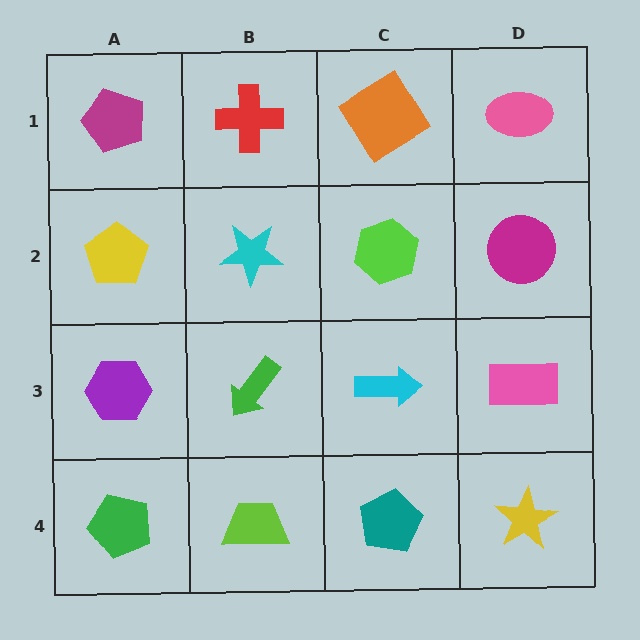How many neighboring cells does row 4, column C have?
3.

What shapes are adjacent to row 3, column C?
A lime hexagon (row 2, column C), a teal pentagon (row 4, column C), a green arrow (row 3, column B), a pink rectangle (row 3, column D).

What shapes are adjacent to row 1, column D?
A magenta circle (row 2, column D), an orange diamond (row 1, column C).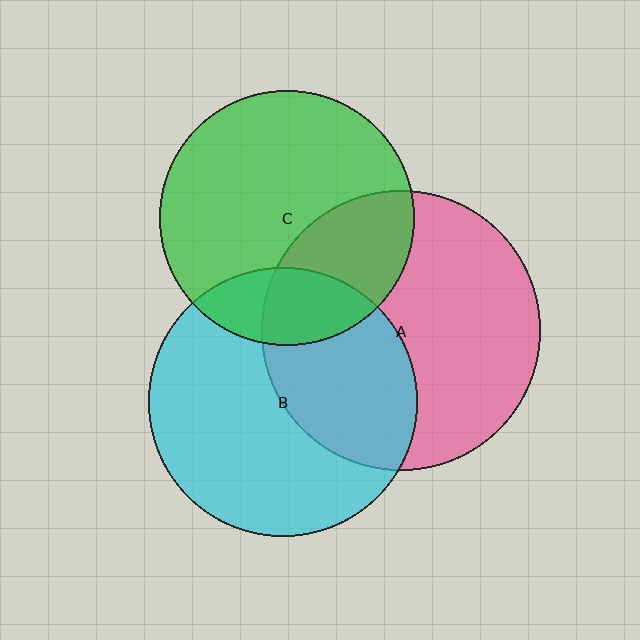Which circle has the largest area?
Circle A (pink).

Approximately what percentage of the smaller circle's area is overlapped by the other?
Approximately 20%.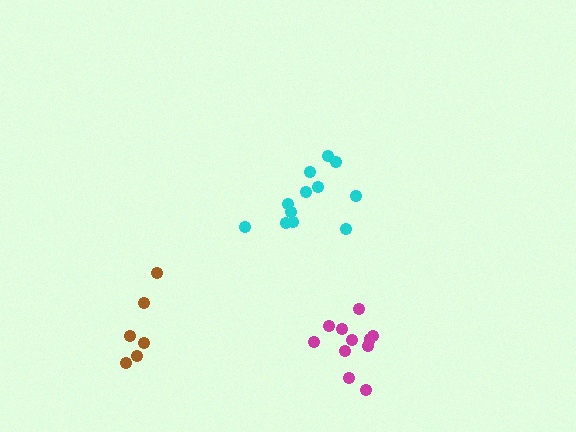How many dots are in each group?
Group 1: 11 dots, Group 2: 12 dots, Group 3: 6 dots (29 total).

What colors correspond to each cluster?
The clusters are colored: magenta, cyan, brown.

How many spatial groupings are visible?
There are 3 spatial groupings.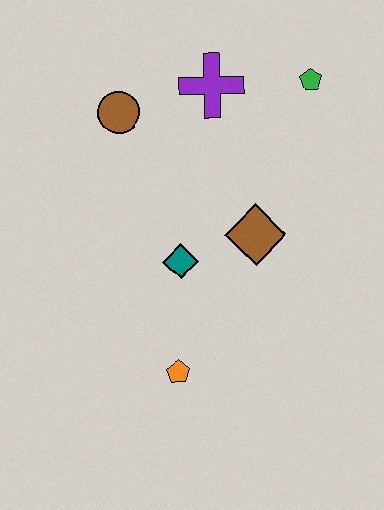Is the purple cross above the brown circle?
Yes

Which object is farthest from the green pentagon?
The orange pentagon is farthest from the green pentagon.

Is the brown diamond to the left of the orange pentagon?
No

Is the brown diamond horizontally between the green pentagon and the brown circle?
Yes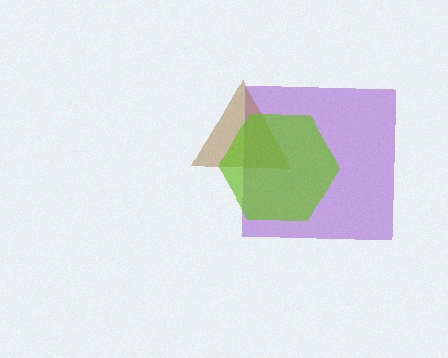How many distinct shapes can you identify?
There are 3 distinct shapes: a purple square, a brown triangle, a lime hexagon.